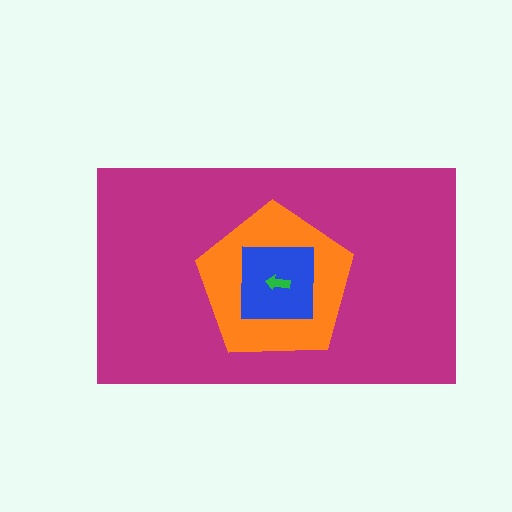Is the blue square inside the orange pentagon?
Yes.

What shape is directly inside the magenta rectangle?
The orange pentagon.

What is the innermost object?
The green arrow.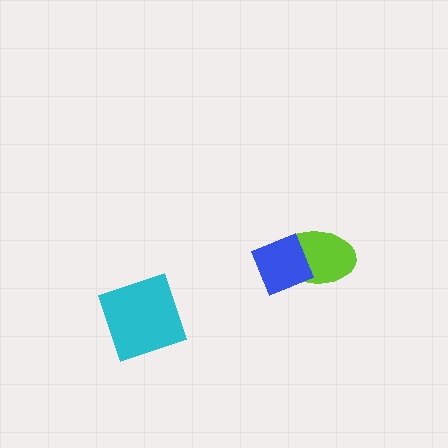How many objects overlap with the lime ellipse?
1 object overlaps with the lime ellipse.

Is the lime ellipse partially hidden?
Yes, it is partially covered by another shape.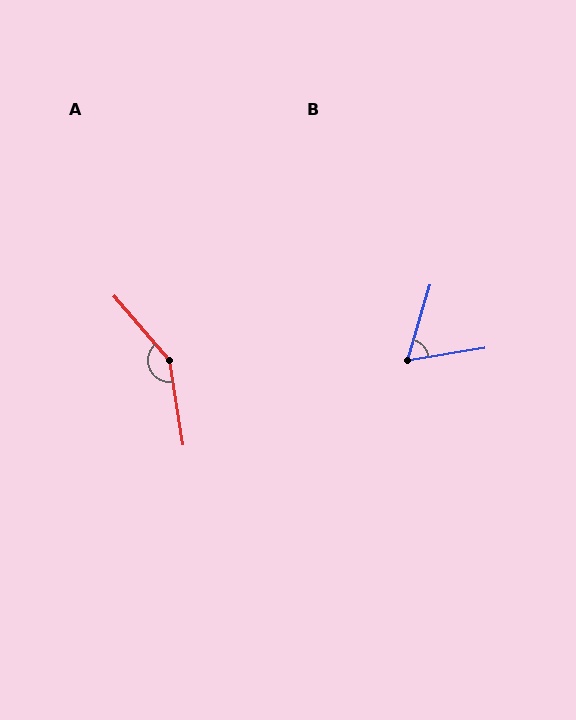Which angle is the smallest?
B, at approximately 64 degrees.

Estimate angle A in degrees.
Approximately 149 degrees.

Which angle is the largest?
A, at approximately 149 degrees.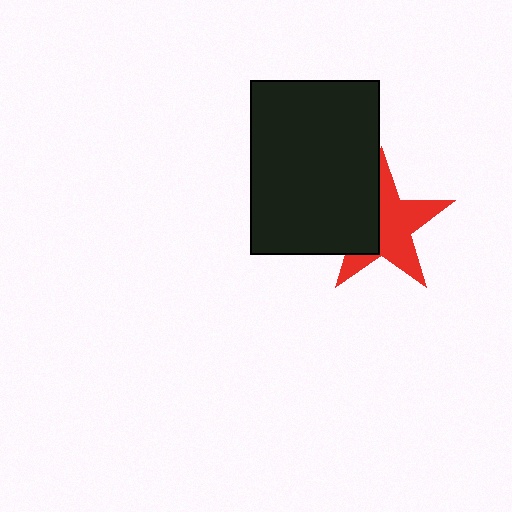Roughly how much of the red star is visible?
About half of it is visible (roughly 61%).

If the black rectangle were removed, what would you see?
You would see the complete red star.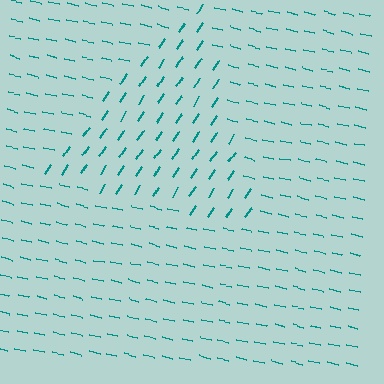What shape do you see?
I see a triangle.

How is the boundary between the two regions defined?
The boundary is defined purely by a change in line orientation (approximately 70 degrees difference). All lines are the same color and thickness.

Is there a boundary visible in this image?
Yes, there is a texture boundary formed by a change in line orientation.